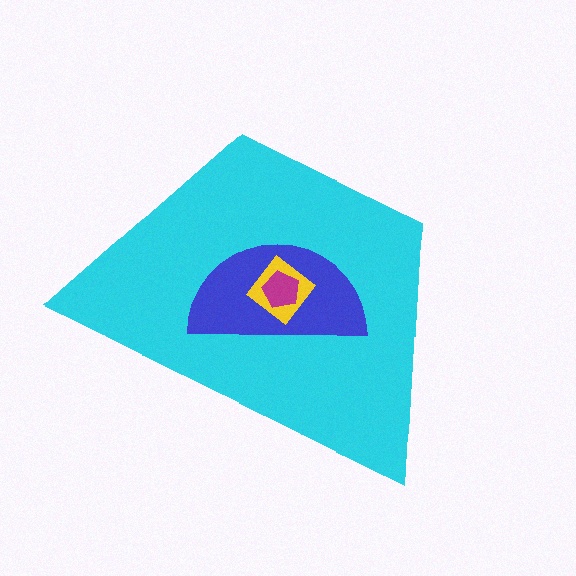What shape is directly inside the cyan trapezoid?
The blue semicircle.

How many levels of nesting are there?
4.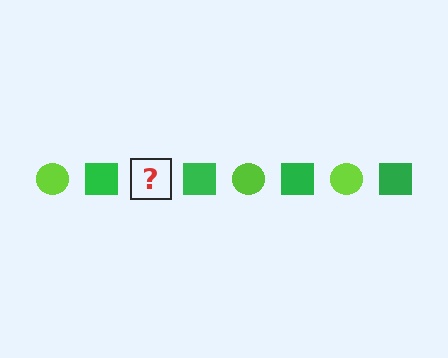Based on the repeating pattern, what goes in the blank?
The blank should be a lime circle.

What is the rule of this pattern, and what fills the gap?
The rule is that the pattern alternates between lime circle and green square. The gap should be filled with a lime circle.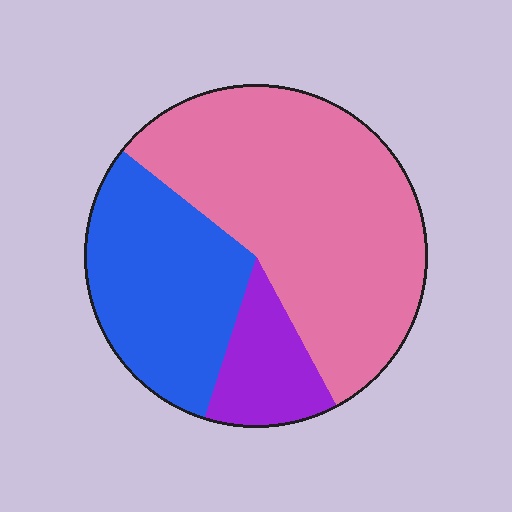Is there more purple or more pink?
Pink.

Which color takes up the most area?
Pink, at roughly 55%.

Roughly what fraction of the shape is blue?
Blue covers about 30% of the shape.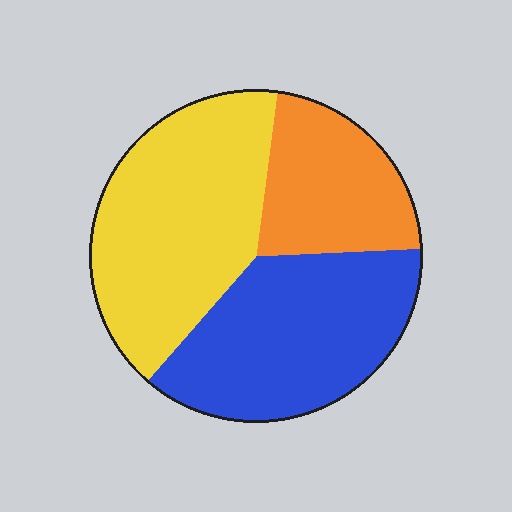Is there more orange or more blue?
Blue.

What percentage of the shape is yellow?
Yellow covers roughly 40% of the shape.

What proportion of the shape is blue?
Blue takes up between a third and a half of the shape.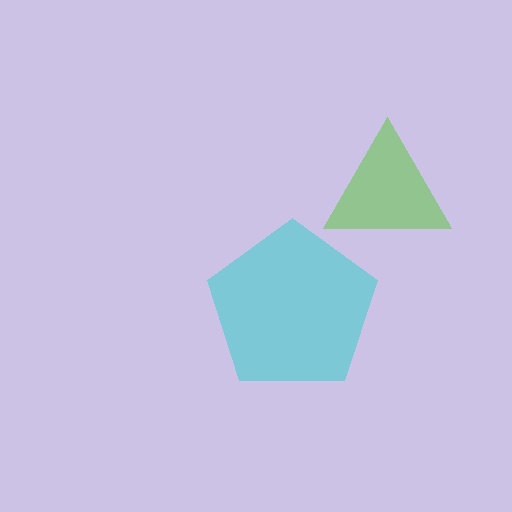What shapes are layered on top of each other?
The layered shapes are: a lime triangle, a cyan pentagon.